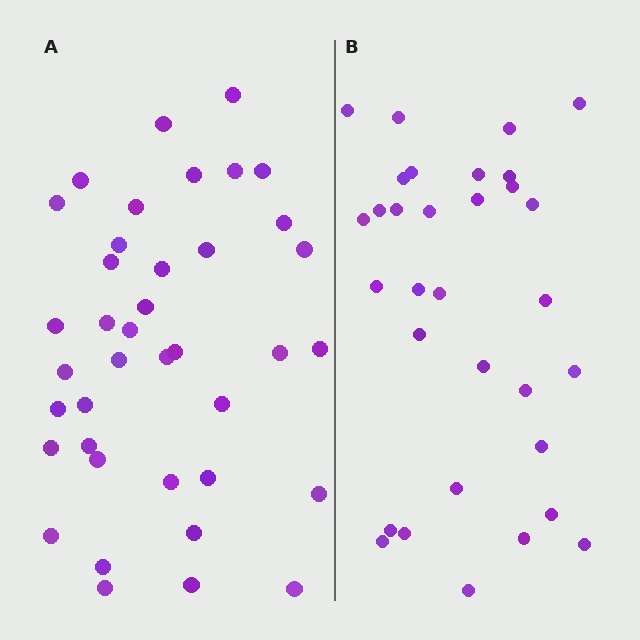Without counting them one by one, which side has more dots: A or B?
Region A (the left region) has more dots.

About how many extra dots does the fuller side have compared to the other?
Region A has roughly 8 or so more dots than region B.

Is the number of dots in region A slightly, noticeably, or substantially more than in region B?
Region A has only slightly more — the two regions are fairly close. The ratio is roughly 1.2 to 1.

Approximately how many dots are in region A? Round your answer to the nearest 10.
About 40 dots. (The exact count is 39, which rounds to 40.)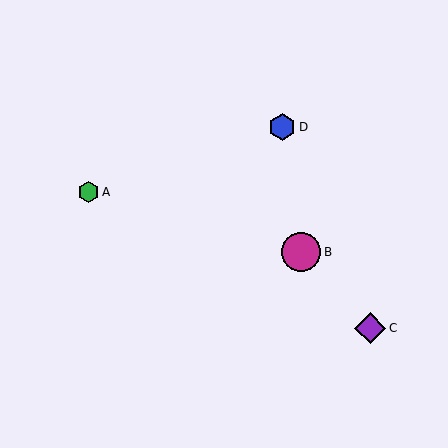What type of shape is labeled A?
Shape A is a green hexagon.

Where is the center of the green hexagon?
The center of the green hexagon is at (88, 192).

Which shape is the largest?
The magenta circle (labeled B) is the largest.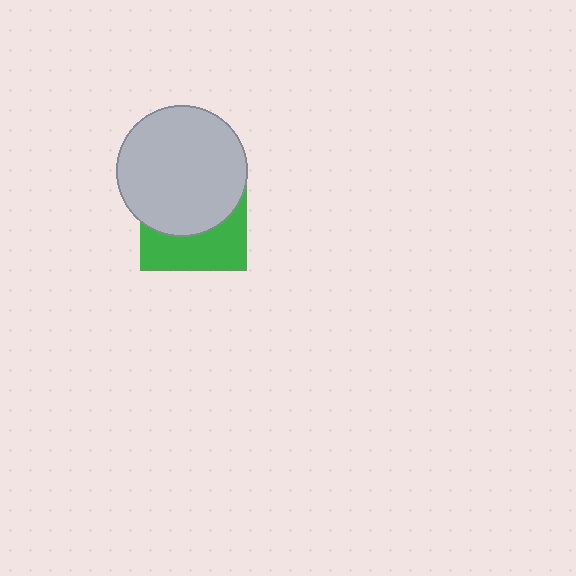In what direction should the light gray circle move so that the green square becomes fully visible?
The light gray circle should move up. That is the shortest direction to clear the overlap and leave the green square fully visible.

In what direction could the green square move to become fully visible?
The green square could move down. That would shift it out from behind the light gray circle entirely.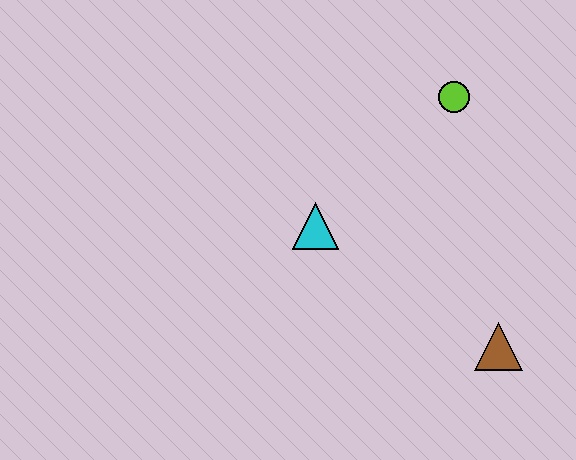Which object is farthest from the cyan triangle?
The brown triangle is farthest from the cyan triangle.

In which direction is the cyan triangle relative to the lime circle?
The cyan triangle is to the left of the lime circle.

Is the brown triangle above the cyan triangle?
No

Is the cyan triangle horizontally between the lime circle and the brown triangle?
No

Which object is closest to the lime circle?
The cyan triangle is closest to the lime circle.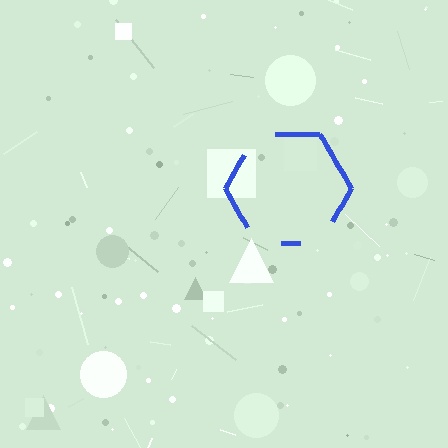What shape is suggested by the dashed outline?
The dashed outline suggests a hexagon.